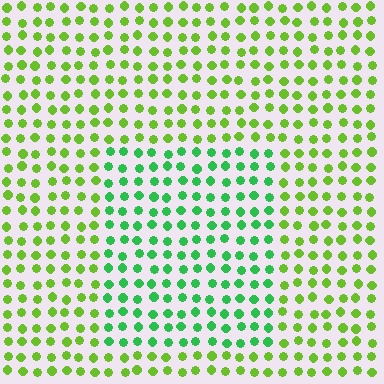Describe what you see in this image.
The image is filled with small lime elements in a uniform arrangement. A rectangle-shaped region is visible where the elements are tinted to a slightly different hue, forming a subtle color boundary.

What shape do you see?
I see a rectangle.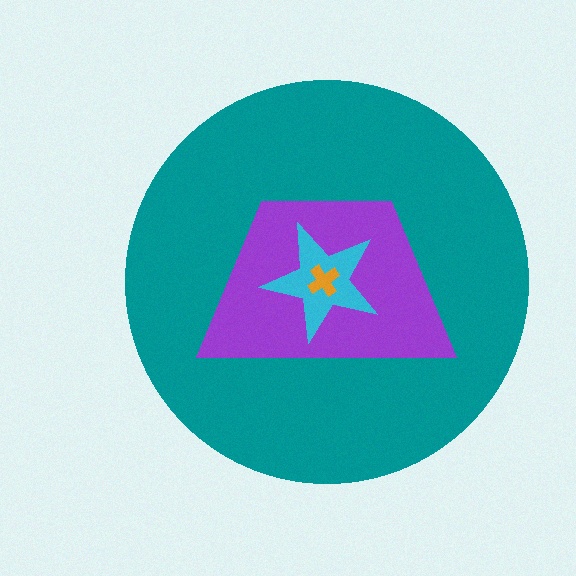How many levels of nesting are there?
4.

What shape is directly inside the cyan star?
The orange cross.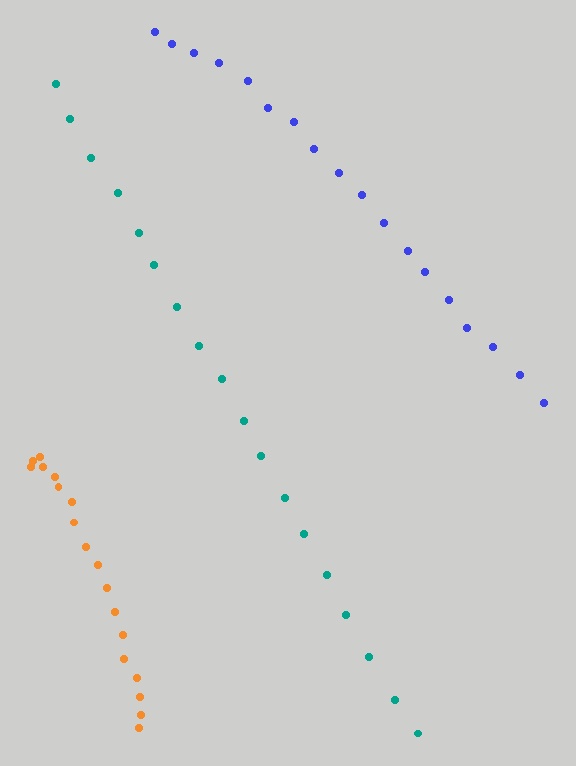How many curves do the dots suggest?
There are 3 distinct paths.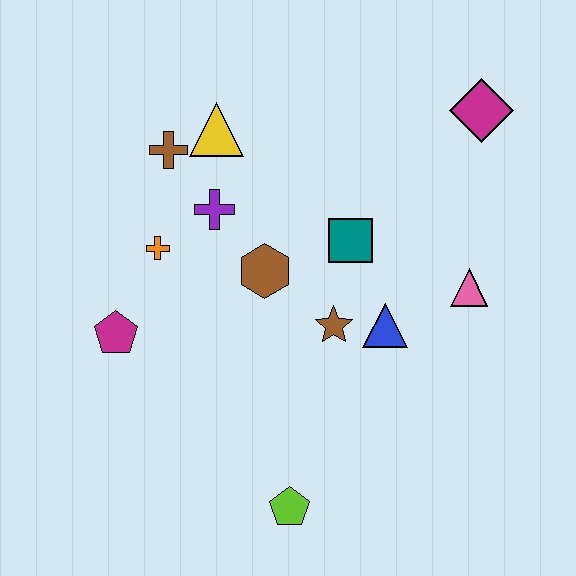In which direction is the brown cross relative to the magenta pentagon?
The brown cross is above the magenta pentagon.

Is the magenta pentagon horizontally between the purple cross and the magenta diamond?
No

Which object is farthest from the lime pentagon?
The magenta diamond is farthest from the lime pentagon.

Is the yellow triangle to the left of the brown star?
Yes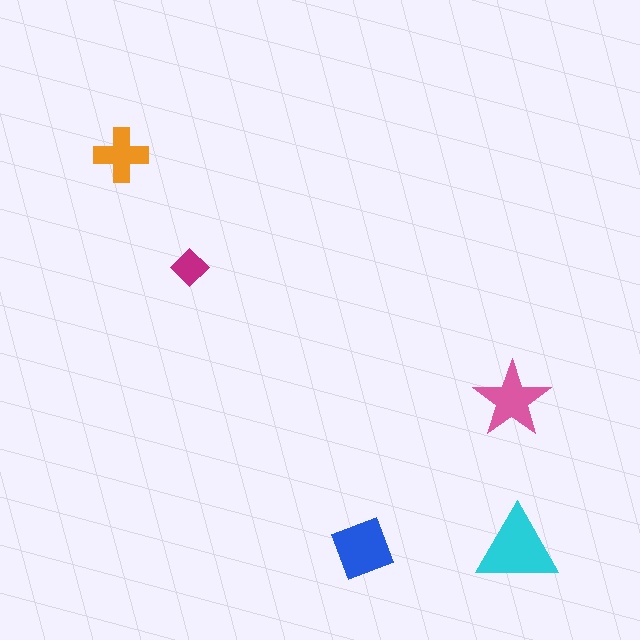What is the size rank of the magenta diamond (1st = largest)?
5th.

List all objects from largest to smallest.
The cyan triangle, the blue square, the pink star, the orange cross, the magenta diamond.